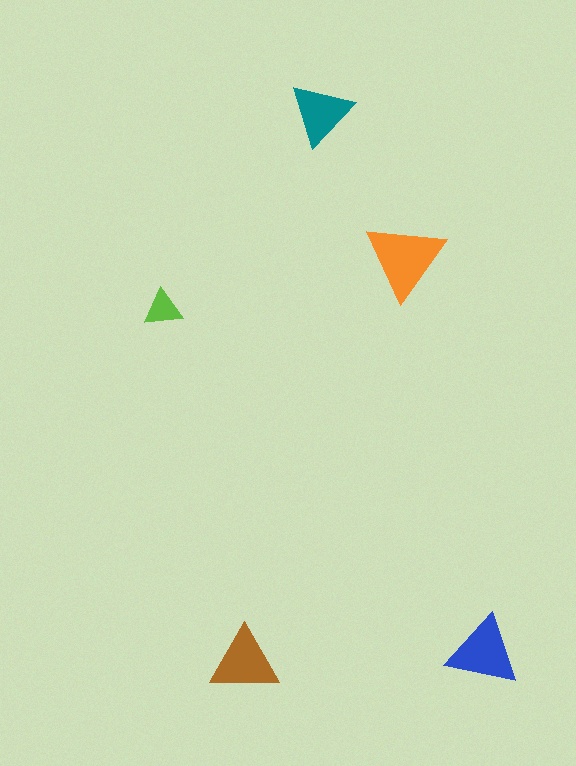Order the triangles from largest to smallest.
the orange one, the blue one, the brown one, the teal one, the lime one.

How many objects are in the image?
There are 5 objects in the image.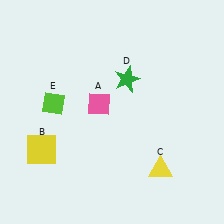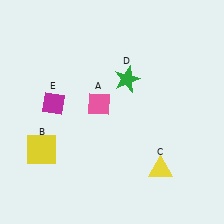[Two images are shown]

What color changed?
The diamond (E) changed from lime in Image 1 to magenta in Image 2.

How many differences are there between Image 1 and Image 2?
There is 1 difference between the two images.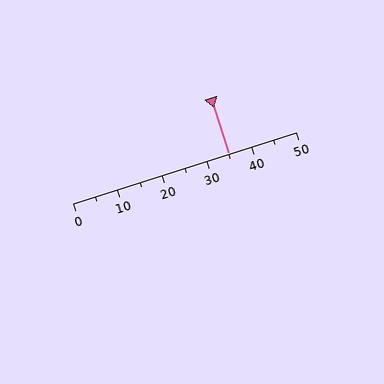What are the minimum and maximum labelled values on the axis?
The axis runs from 0 to 50.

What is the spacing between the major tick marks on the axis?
The major ticks are spaced 10 apart.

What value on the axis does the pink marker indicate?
The marker indicates approximately 35.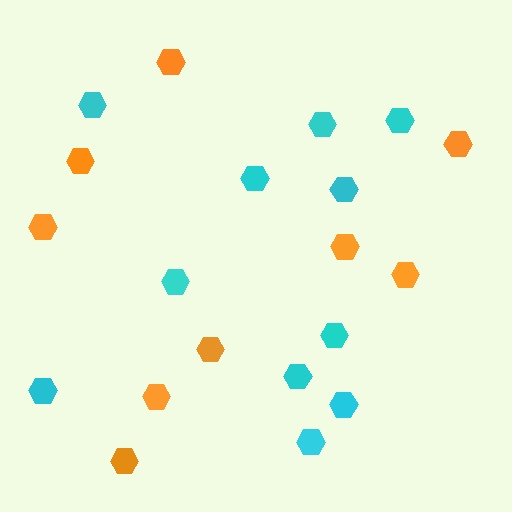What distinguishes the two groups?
There are 2 groups: one group of orange hexagons (9) and one group of cyan hexagons (11).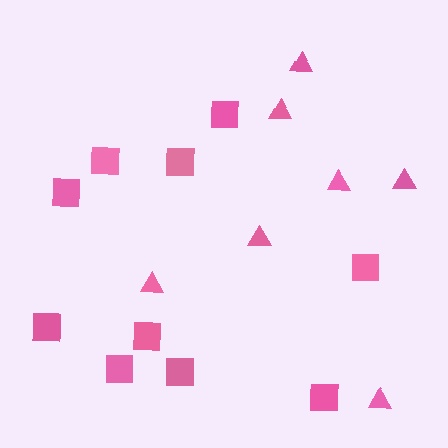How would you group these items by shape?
There are 2 groups: one group of squares (10) and one group of triangles (7).